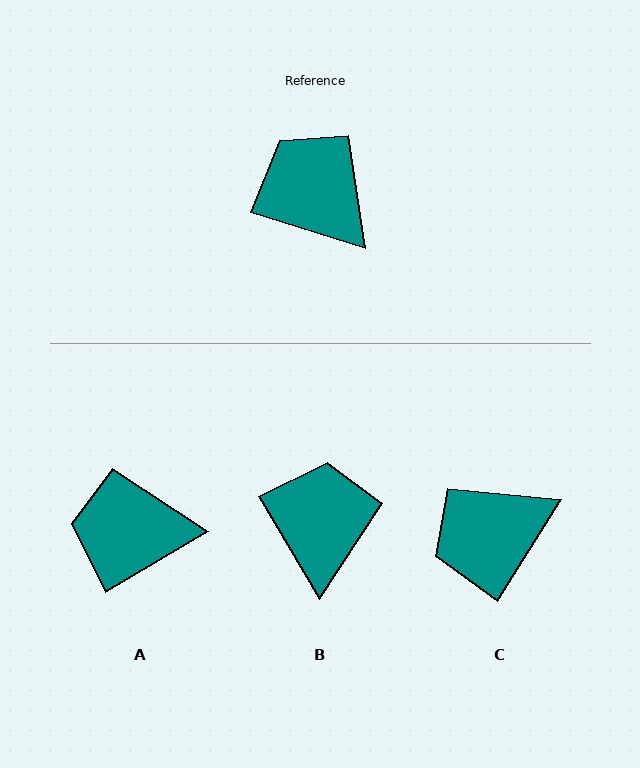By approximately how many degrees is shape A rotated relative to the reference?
Approximately 48 degrees counter-clockwise.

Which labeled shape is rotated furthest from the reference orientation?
C, about 75 degrees away.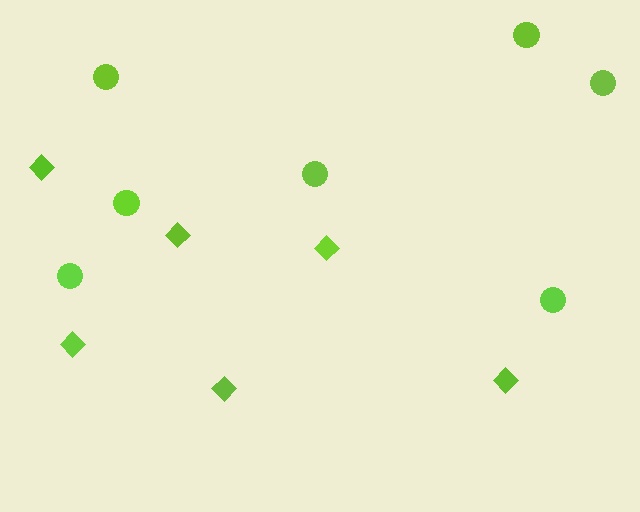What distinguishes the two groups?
There are 2 groups: one group of circles (7) and one group of diamonds (6).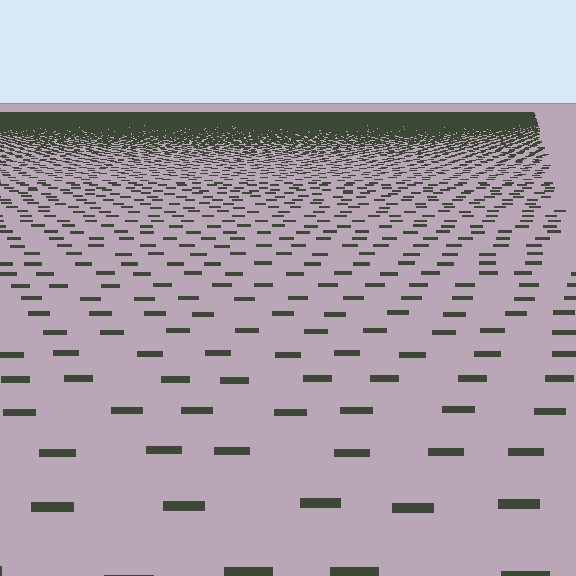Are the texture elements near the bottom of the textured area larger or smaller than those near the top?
Larger. Near the bottom, elements are closer to the viewer and appear at a bigger on-screen size.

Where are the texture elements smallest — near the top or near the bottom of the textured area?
Near the top.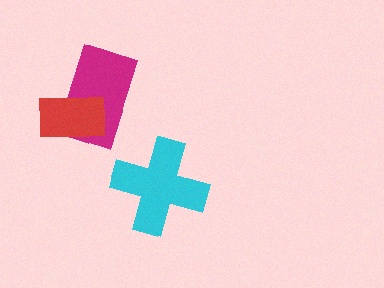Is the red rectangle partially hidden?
No, no other shape covers it.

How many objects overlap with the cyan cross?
0 objects overlap with the cyan cross.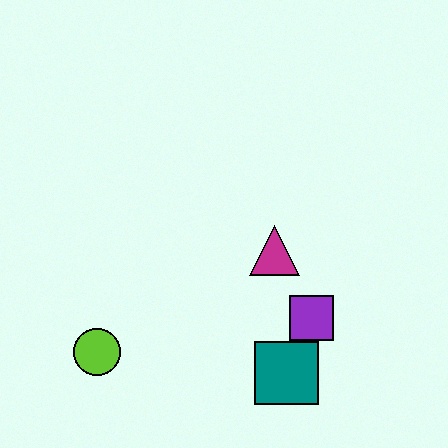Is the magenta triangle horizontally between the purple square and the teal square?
No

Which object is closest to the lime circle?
The teal square is closest to the lime circle.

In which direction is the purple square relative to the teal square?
The purple square is above the teal square.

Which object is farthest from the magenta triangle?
The lime circle is farthest from the magenta triangle.